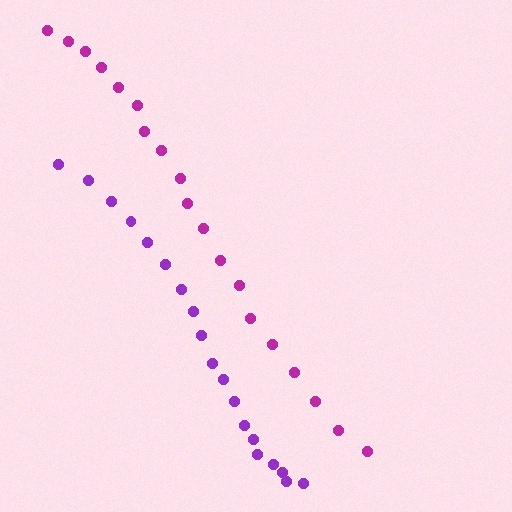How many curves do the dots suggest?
There are 2 distinct paths.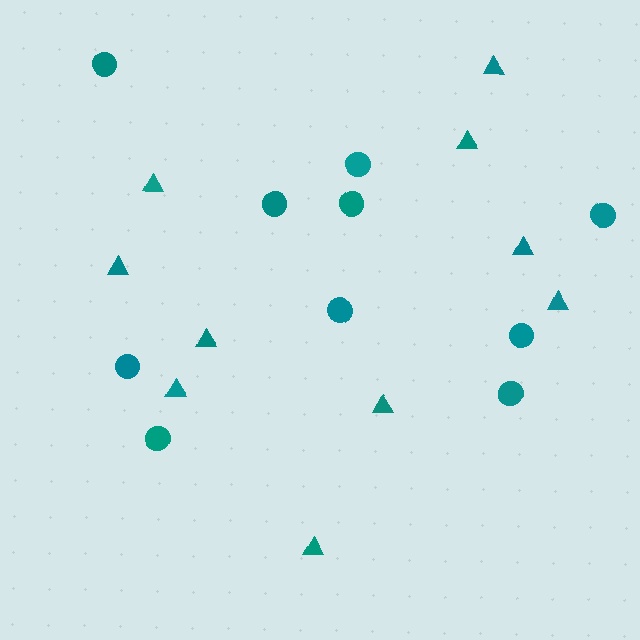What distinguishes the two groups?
There are 2 groups: one group of triangles (10) and one group of circles (10).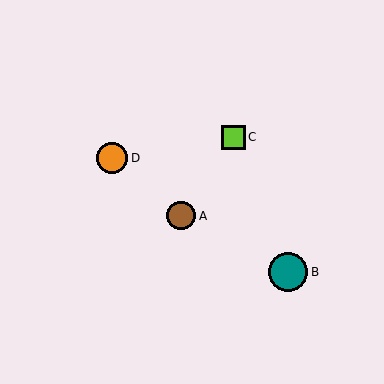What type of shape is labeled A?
Shape A is a brown circle.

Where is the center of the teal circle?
The center of the teal circle is at (288, 272).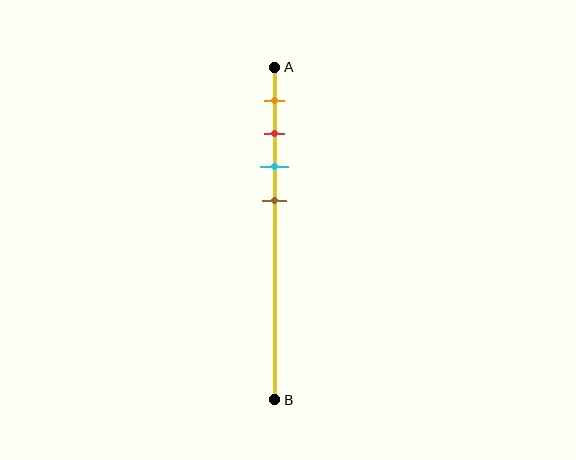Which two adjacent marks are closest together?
The red and cyan marks are the closest adjacent pair.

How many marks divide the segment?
There are 4 marks dividing the segment.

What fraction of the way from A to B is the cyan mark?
The cyan mark is approximately 30% (0.3) of the way from A to B.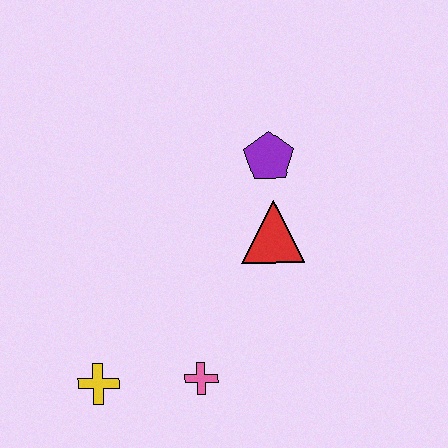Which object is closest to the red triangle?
The purple pentagon is closest to the red triangle.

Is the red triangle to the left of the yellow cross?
No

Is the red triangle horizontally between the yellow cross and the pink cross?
No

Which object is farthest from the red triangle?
The yellow cross is farthest from the red triangle.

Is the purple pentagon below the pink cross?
No